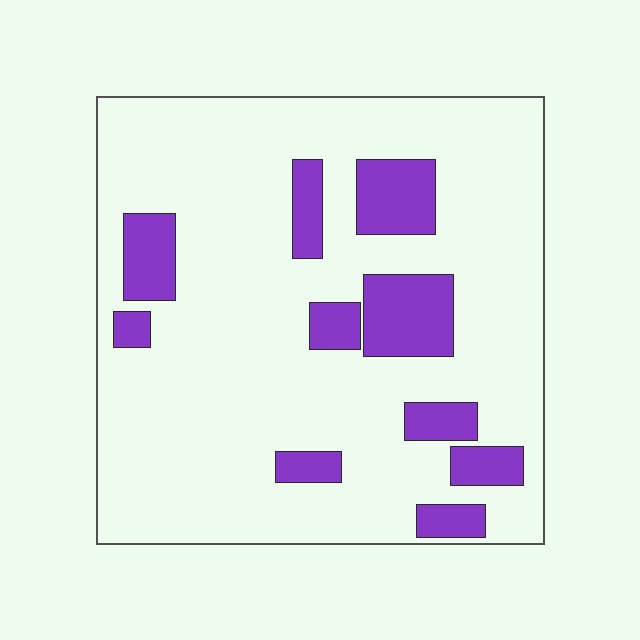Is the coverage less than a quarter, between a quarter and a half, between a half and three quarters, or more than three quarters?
Less than a quarter.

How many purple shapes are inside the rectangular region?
10.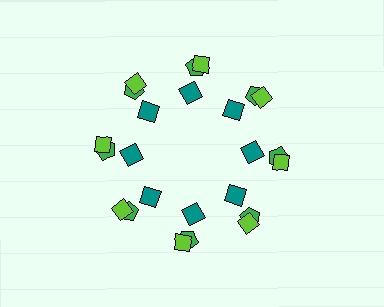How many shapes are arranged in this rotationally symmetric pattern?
There are 24 shapes, arranged in 8 groups of 3.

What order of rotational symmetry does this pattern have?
This pattern has 8-fold rotational symmetry.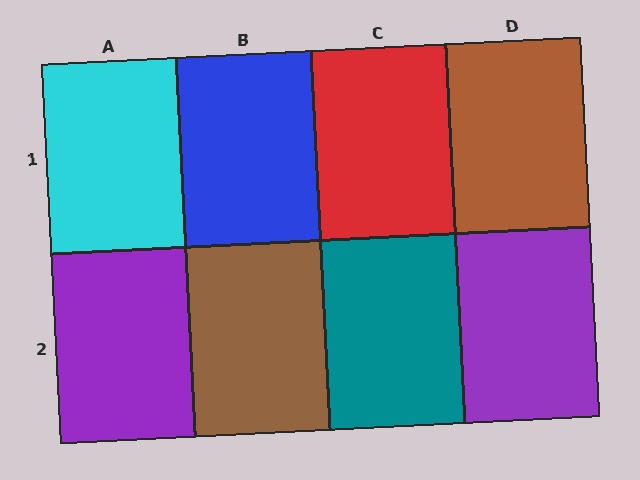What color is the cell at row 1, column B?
Blue.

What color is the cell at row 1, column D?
Brown.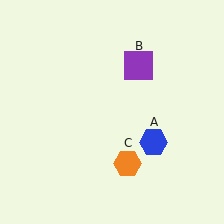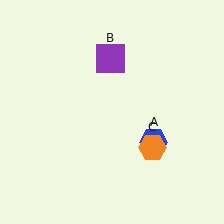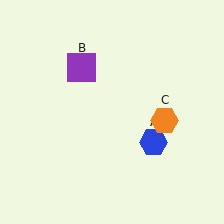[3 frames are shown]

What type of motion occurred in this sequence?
The purple square (object B), orange hexagon (object C) rotated counterclockwise around the center of the scene.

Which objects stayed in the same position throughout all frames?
Blue hexagon (object A) remained stationary.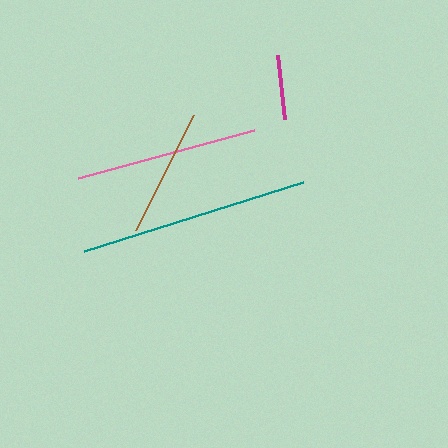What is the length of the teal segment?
The teal segment is approximately 230 pixels long.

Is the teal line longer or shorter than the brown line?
The teal line is longer than the brown line.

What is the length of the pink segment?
The pink segment is approximately 183 pixels long.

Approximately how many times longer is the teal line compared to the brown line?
The teal line is approximately 1.8 times the length of the brown line.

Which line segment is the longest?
The teal line is the longest at approximately 230 pixels.